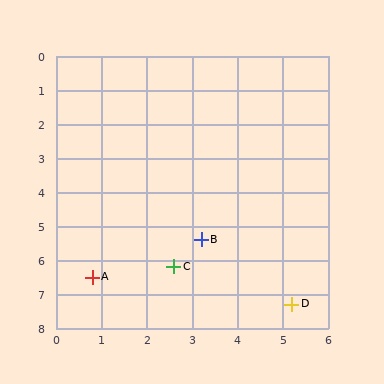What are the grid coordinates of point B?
Point B is at approximately (3.2, 5.4).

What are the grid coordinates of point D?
Point D is at approximately (5.2, 7.3).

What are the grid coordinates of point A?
Point A is at approximately (0.8, 6.5).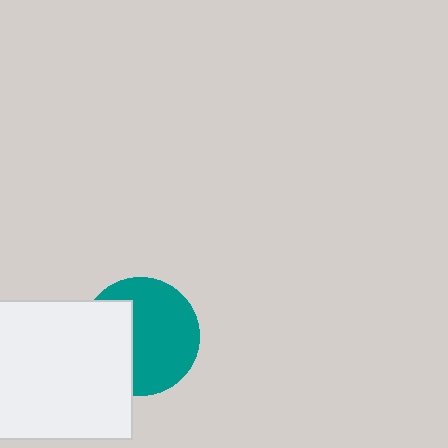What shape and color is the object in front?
The object in front is a white square.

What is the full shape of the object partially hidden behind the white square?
The partially hidden object is a teal circle.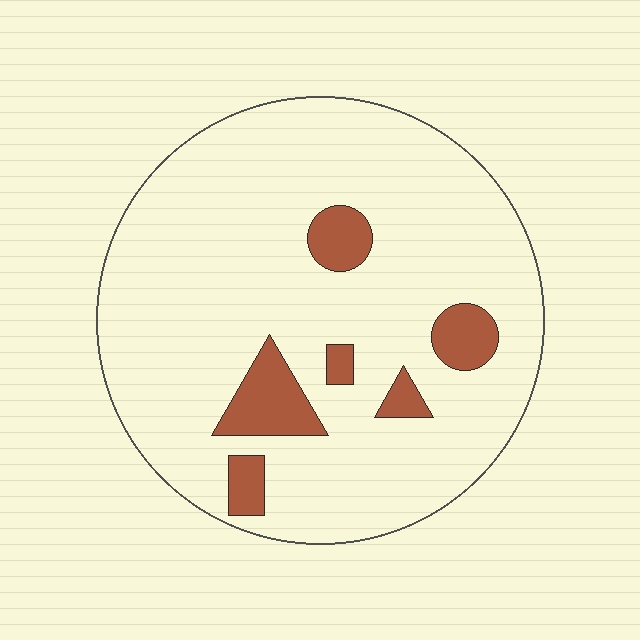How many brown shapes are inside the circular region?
6.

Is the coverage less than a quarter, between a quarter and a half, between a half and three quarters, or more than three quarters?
Less than a quarter.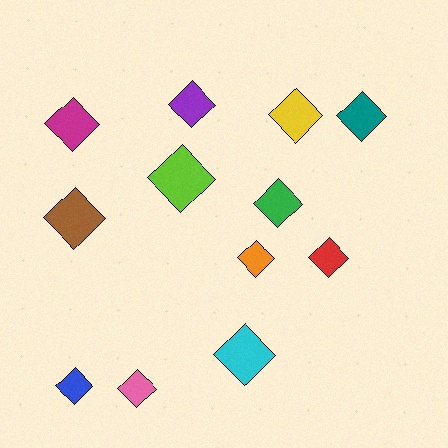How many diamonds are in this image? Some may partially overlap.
There are 12 diamonds.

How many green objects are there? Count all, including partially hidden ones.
There is 1 green object.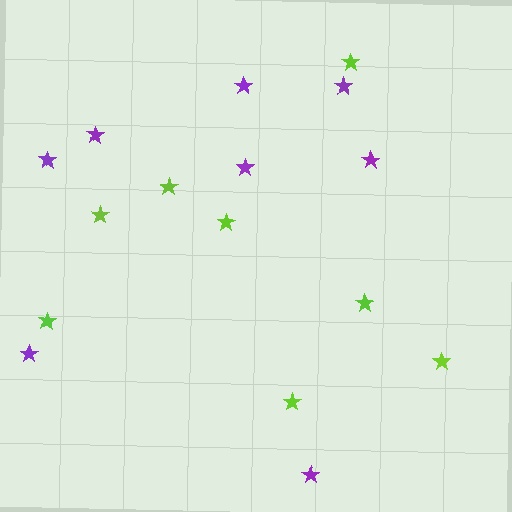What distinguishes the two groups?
There are 2 groups: one group of lime stars (8) and one group of purple stars (8).